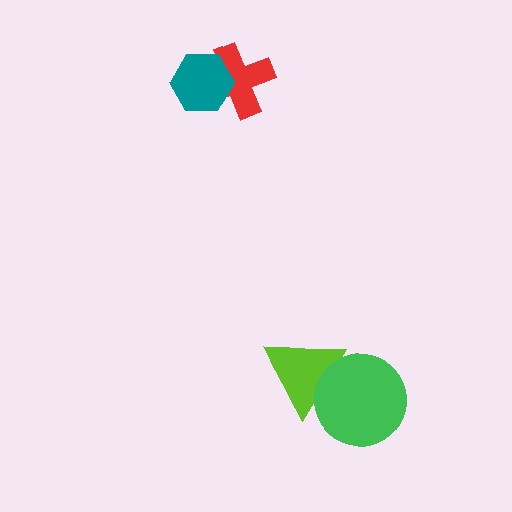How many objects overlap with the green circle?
1 object overlaps with the green circle.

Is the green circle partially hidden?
No, no other shape covers it.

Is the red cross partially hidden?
Yes, it is partially covered by another shape.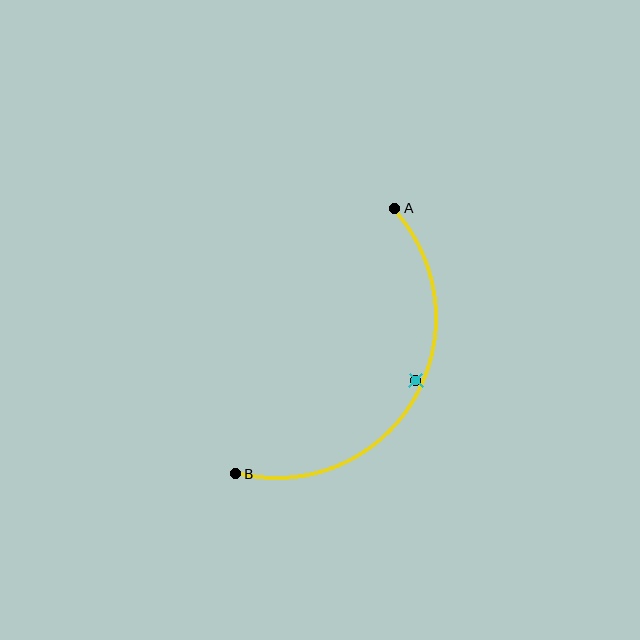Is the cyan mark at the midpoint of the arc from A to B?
No — the cyan mark does not lie on the arc at all. It sits slightly inside the curve.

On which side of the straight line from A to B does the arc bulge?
The arc bulges to the right of the straight line connecting A and B.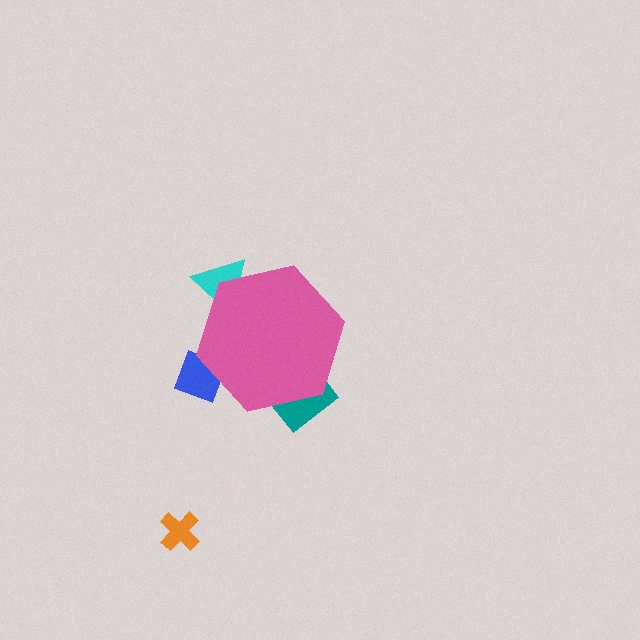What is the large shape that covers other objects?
A pink hexagon.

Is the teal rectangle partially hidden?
Yes, the teal rectangle is partially hidden behind the pink hexagon.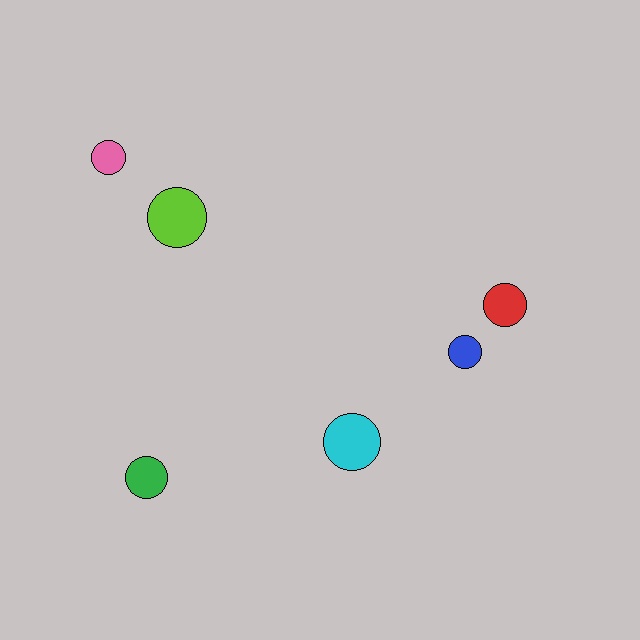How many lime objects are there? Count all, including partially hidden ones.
There is 1 lime object.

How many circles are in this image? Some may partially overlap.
There are 6 circles.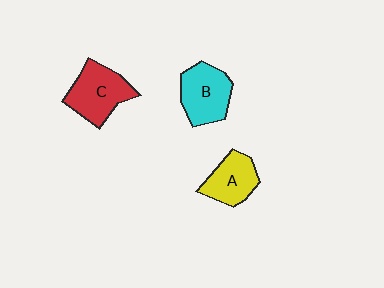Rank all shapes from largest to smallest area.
From largest to smallest: C (red), B (cyan), A (yellow).